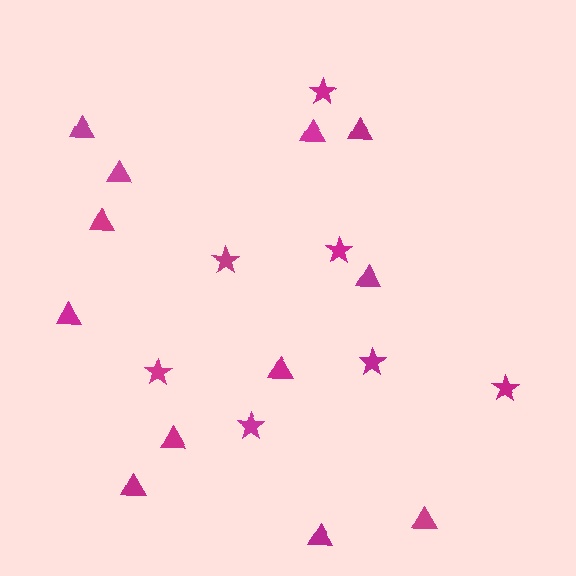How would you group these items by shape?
There are 2 groups: one group of stars (7) and one group of triangles (12).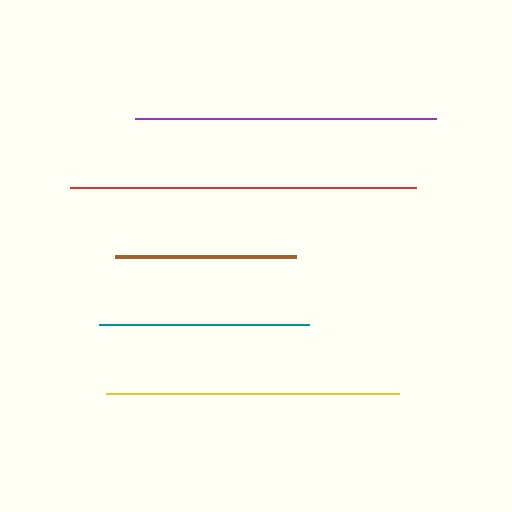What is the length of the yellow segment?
The yellow segment is approximately 292 pixels long.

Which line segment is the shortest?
The brown line is the shortest at approximately 181 pixels.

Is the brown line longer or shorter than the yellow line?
The yellow line is longer than the brown line.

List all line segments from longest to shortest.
From longest to shortest: red, purple, yellow, teal, brown.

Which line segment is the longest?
The red line is the longest at approximately 347 pixels.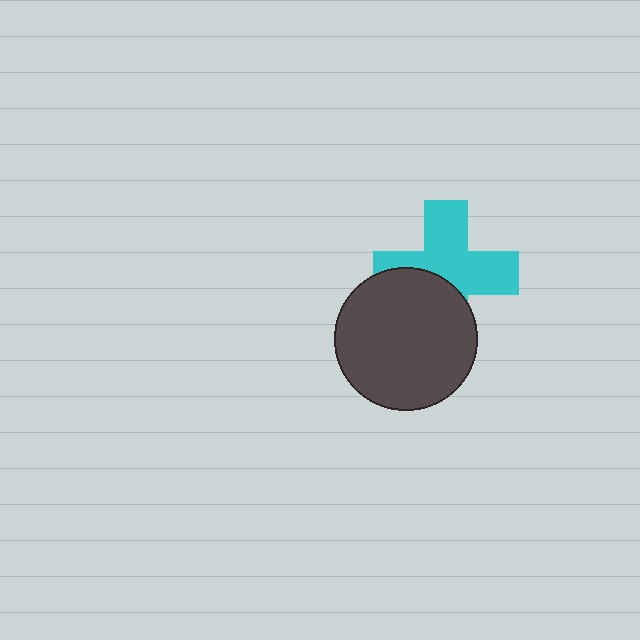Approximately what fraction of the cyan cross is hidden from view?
Roughly 38% of the cyan cross is hidden behind the dark gray circle.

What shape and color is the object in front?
The object in front is a dark gray circle.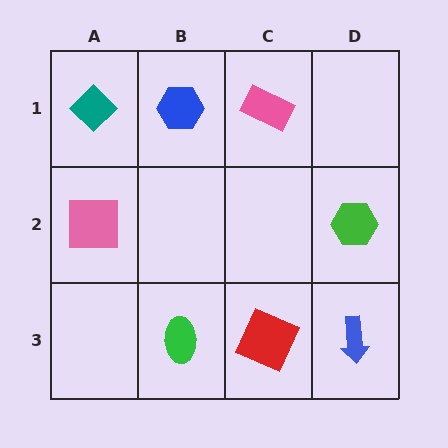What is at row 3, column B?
A green ellipse.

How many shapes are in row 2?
2 shapes.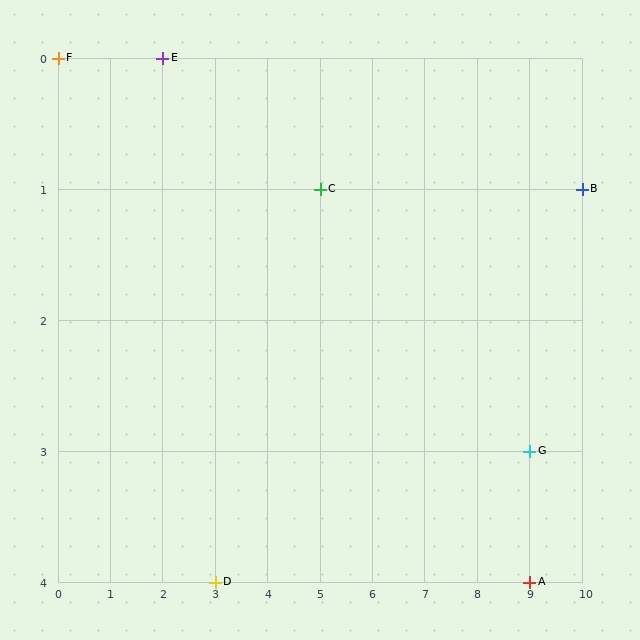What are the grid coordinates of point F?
Point F is at grid coordinates (0, 0).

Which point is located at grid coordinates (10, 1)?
Point B is at (10, 1).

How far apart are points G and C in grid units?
Points G and C are 4 columns and 2 rows apart (about 4.5 grid units diagonally).